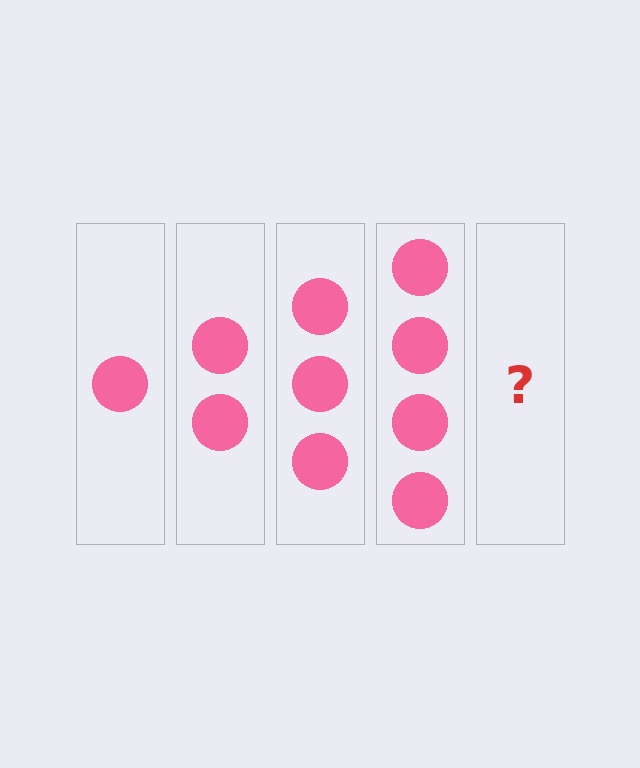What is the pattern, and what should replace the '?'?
The pattern is that each step adds one more circle. The '?' should be 5 circles.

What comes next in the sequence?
The next element should be 5 circles.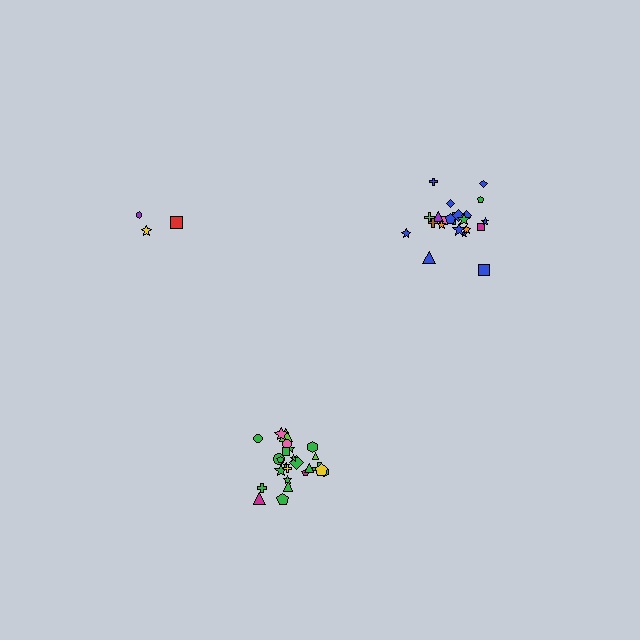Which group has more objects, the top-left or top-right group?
The top-right group.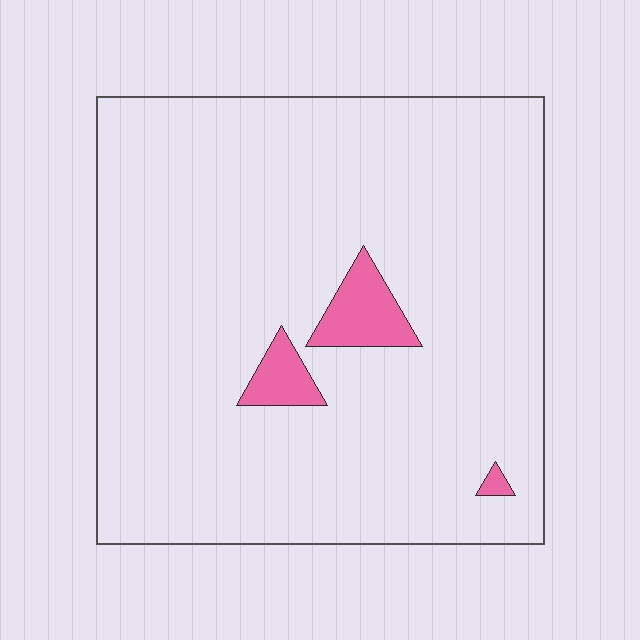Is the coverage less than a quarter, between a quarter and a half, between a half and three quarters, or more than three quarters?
Less than a quarter.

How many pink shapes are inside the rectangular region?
3.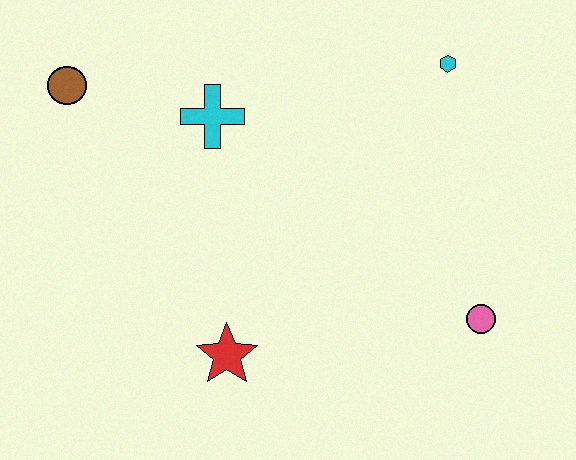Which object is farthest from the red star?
The cyan hexagon is farthest from the red star.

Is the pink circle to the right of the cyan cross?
Yes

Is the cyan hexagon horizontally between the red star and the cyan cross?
No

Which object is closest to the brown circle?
The cyan cross is closest to the brown circle.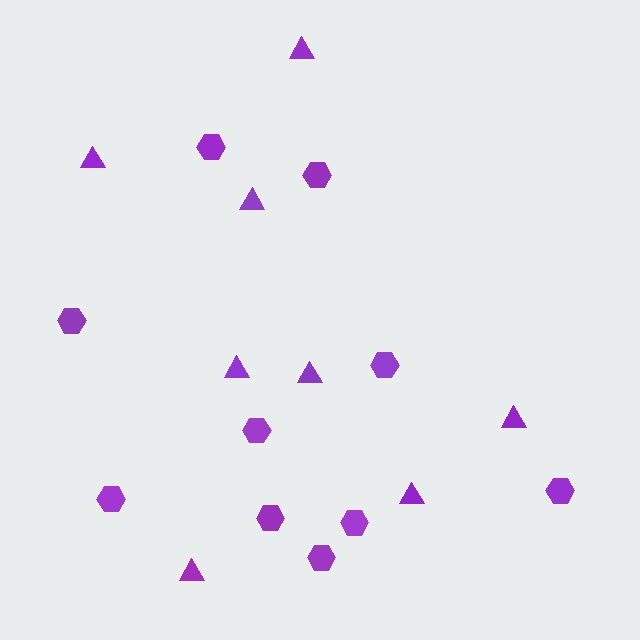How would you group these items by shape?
There are 2 groups: one group of triangles (8) and one group of hexagons (10).